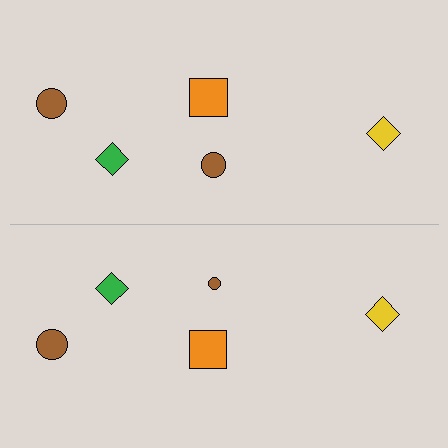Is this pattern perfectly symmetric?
No, the pattern is not perfectly symmetric. The brown circle on the bottom side has a different size than its mirror counterpart.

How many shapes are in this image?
There are 10 shapes in this image.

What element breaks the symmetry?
The brown circle on the bottom side has a different size than its mirror counterpart.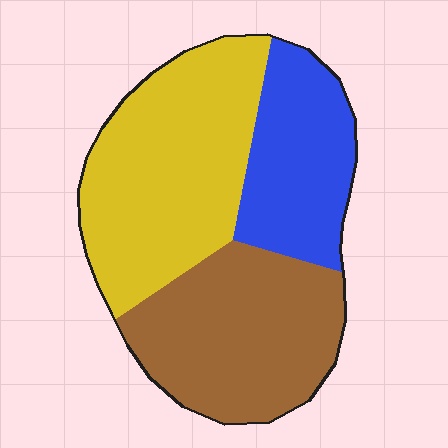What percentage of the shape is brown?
Brown takes up about one third (1/3) of the shape.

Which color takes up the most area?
Yellow, at roughly 40%.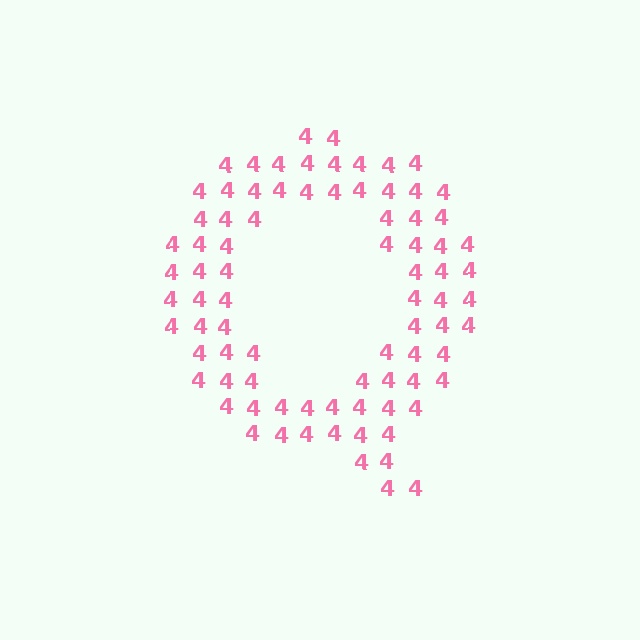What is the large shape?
The large shape is the letter Q.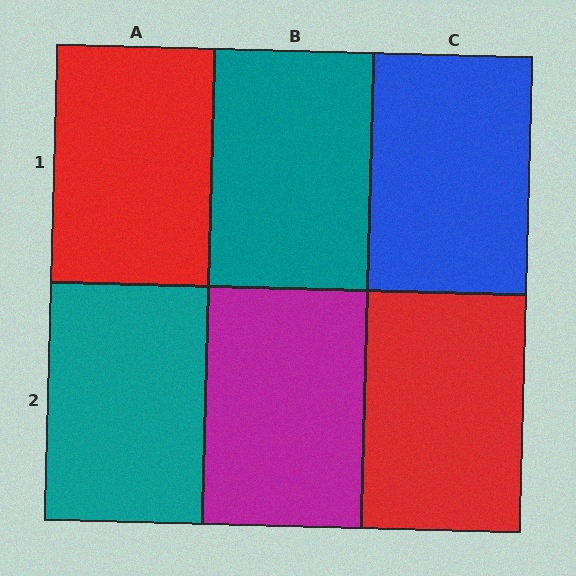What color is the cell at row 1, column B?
Teal.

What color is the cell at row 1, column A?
Red.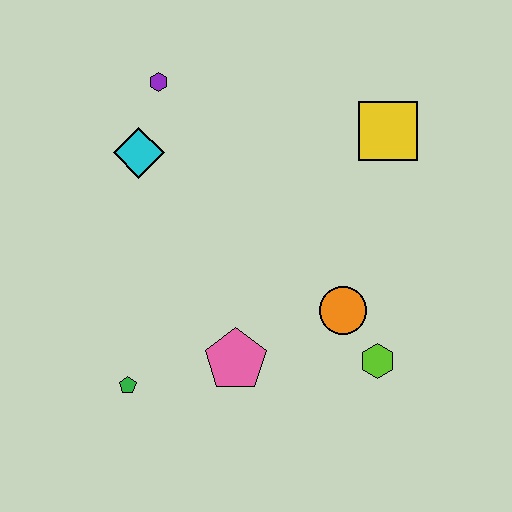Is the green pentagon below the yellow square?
Yes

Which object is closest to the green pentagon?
The pink pentagon is closest to the green pentagon.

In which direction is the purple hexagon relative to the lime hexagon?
The purple hexagon is above the lime hexagon.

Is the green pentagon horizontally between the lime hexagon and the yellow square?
No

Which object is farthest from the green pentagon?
The yellow square is farthest from the green pentagon.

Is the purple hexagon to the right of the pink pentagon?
No